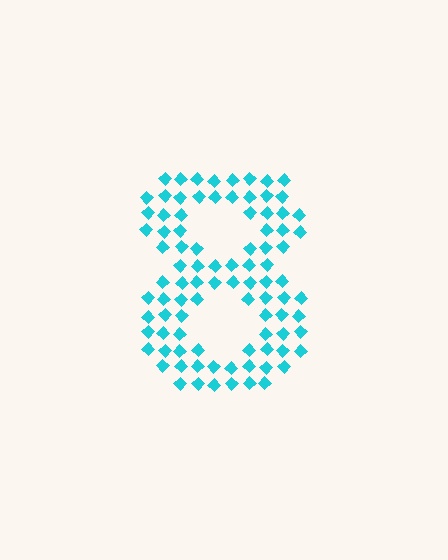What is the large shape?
The large shape is the digit 8.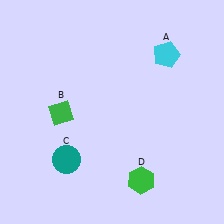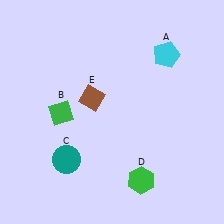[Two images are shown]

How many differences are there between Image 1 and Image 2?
There is 1 difference between the two images.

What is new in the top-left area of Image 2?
A brown diamond (E) was added in the top-left area of Image 2.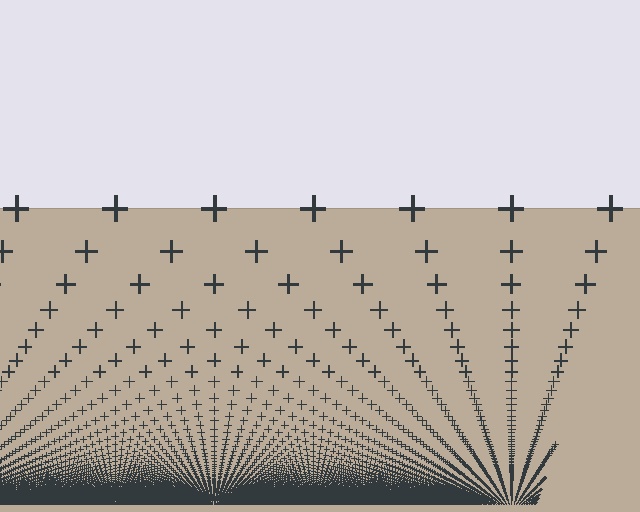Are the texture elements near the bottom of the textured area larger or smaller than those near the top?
Smaller. The gradient is inverted — elements near the bottom are smaller and denser.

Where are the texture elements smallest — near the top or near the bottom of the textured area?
Near the bottom.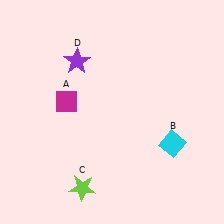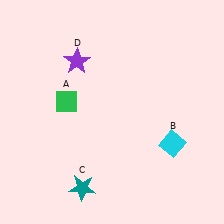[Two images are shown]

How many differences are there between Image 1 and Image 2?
There are 2 differences between the two images.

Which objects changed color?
A changed from magenta to green. C changed from lime to teal.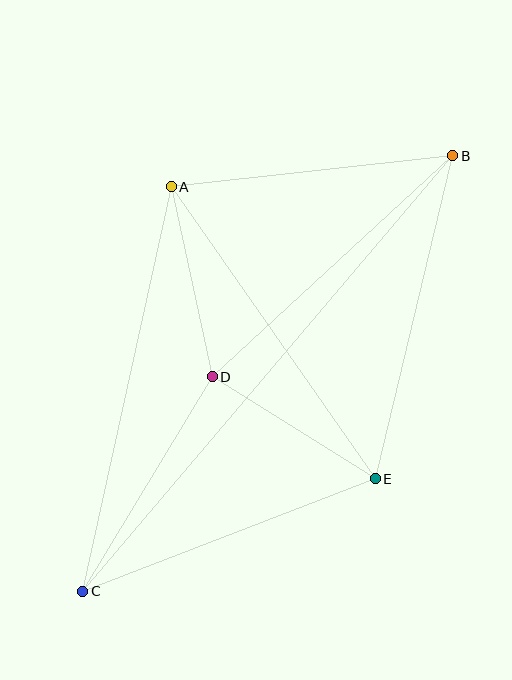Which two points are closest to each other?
Points D and E are closest to each other.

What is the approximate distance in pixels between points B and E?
The distance between B and E is approximately 332 pixels.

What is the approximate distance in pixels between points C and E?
The distance between C and E is approximately 314 pixels.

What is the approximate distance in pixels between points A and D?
The distance between A and D is approximately 194 pixels.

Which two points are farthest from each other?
Points B and C are farthest from each other.